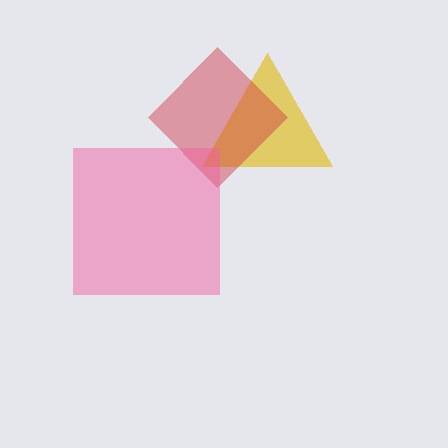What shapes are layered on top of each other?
The layered shapes are: a yellow triangle, a red diamond, a pink square.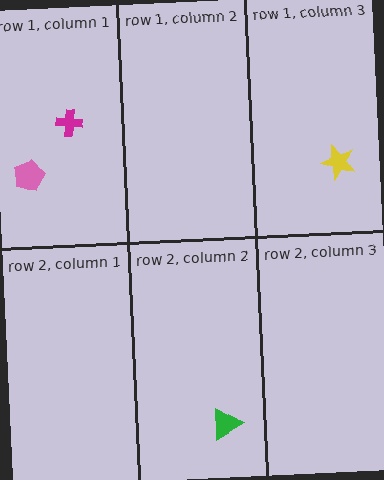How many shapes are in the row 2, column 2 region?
1.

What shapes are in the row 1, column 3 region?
The yellow star.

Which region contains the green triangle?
The row 2, column 2 region.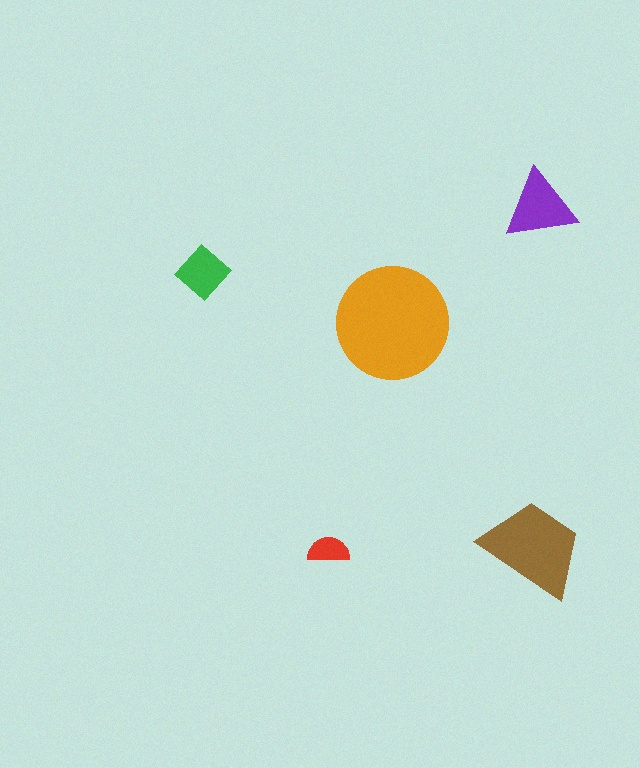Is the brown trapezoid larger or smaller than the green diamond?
Larger.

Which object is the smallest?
The red semicircle.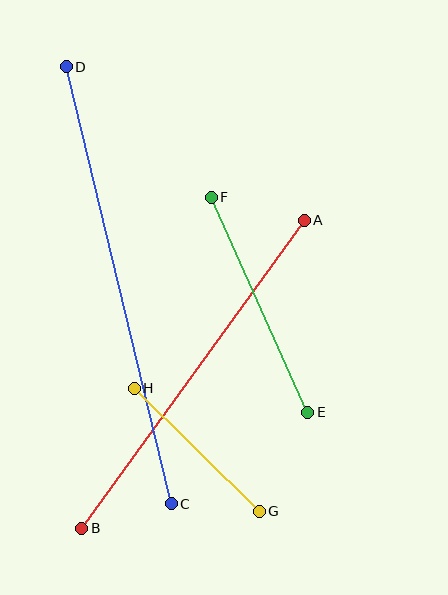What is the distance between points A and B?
The distance is approximately 380 pixels.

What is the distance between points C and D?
The distance is approximately 450 pixels.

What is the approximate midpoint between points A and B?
The midpoint is at approximately (193, 374) pixels.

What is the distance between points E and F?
The distance is approximately 236 pixels.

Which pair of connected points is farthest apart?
Points C and D are farthest apart.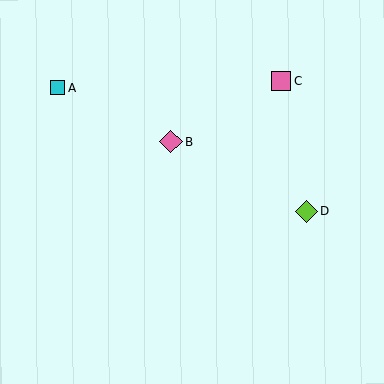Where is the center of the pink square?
The center of the pink square is at (281, 81).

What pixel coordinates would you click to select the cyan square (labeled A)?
Click at (58, 88) to select the cyan square A.